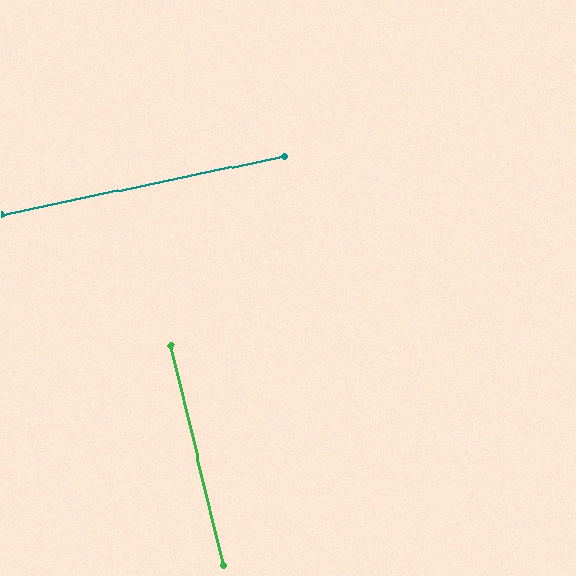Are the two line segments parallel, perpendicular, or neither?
Perpendicular — they meet at approximately 88°.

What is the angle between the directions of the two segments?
Approximately 88 degrees.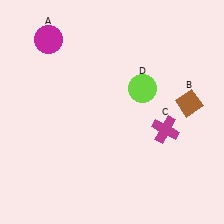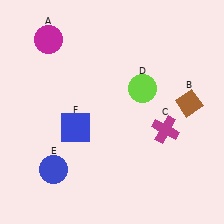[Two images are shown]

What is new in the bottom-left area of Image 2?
A blue square (F) was added in the bottom-left area of Image 2.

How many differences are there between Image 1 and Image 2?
There are 2 differences between the two images.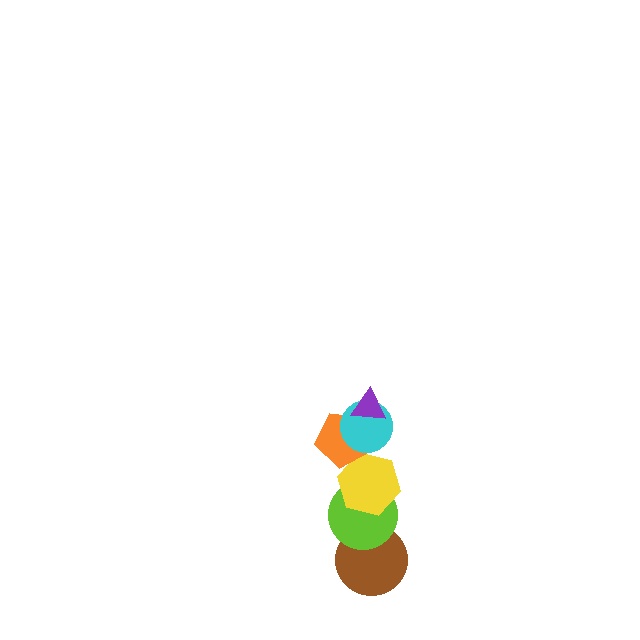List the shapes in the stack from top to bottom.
From top to bottom: the purple triangle, the cyan circle, the orange pentagon, the yellow hexagon, the lime circle, the brown circle.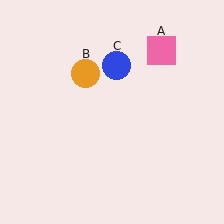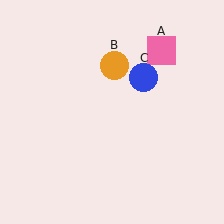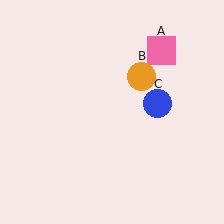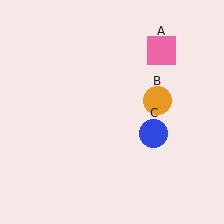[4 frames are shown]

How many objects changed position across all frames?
2 objects changed position: orange circle (object B), blue circle (object C).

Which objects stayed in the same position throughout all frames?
Pink square (object A) remained stationary.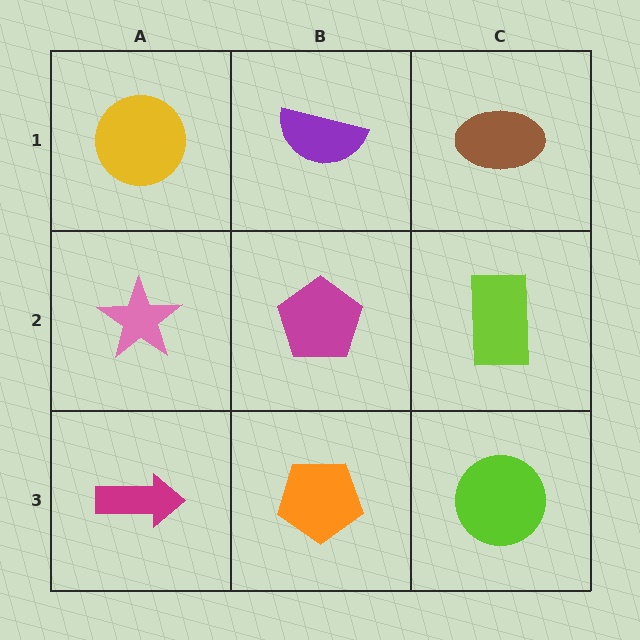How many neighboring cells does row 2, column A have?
3.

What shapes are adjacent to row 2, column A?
A yellow circle (row 1, column A), a magenta arrow (row 3, column A), a magenta pentagon (row 2, column B).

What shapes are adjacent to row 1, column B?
A magenta pentagon (row 2, column B), a yellow circle (row 1, column A), a brown ellipse (row 1, column C).